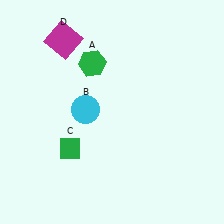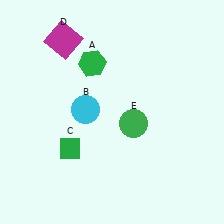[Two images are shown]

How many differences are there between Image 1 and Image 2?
There is 1 difference between the two images.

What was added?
A green circle (E) was added in Image 2.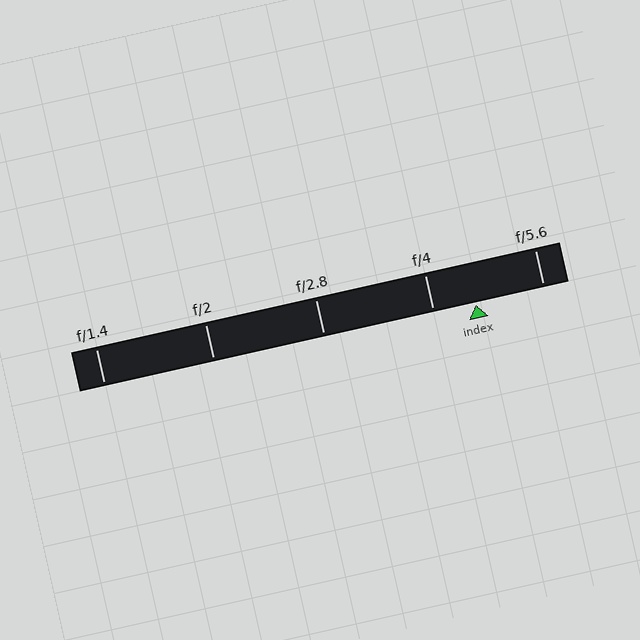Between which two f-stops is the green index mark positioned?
The index mark is between f/4 and f/5.6.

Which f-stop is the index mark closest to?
The index mark is closest to f/4.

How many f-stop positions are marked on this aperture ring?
There are 5 f-stop positions marked.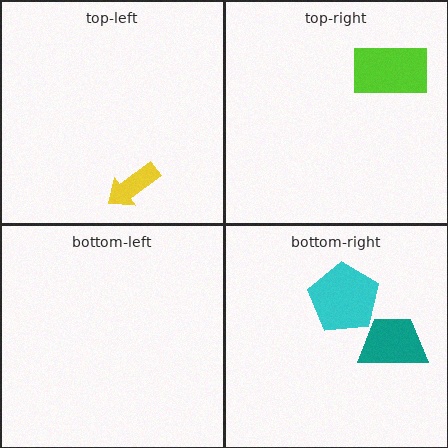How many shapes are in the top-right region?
1.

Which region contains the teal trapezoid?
The bottom-right region.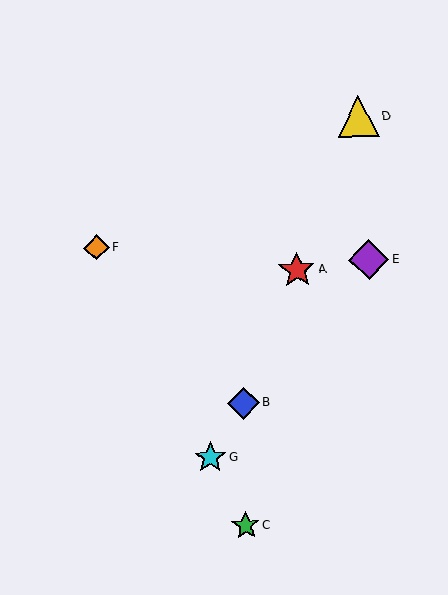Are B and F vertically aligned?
No, B is at x≈243 and F is at x≈97.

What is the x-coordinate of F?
Object F is at x≈97.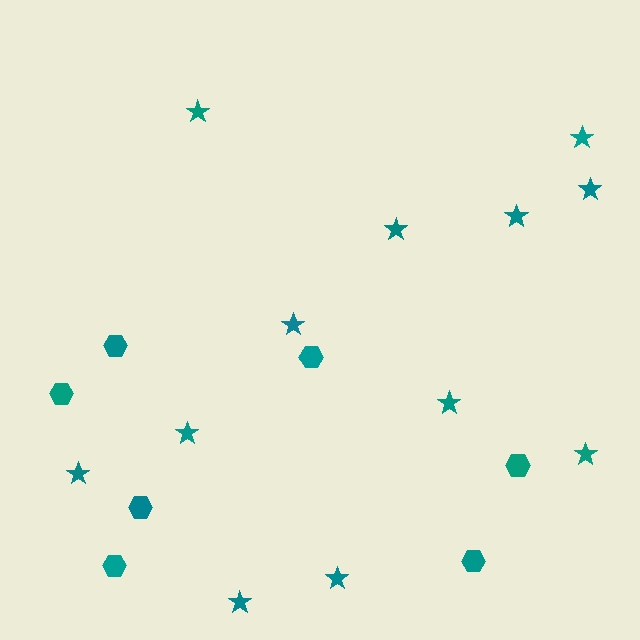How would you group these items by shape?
There are 2 groups: one group of stars (12) and one group of hexagons (7).